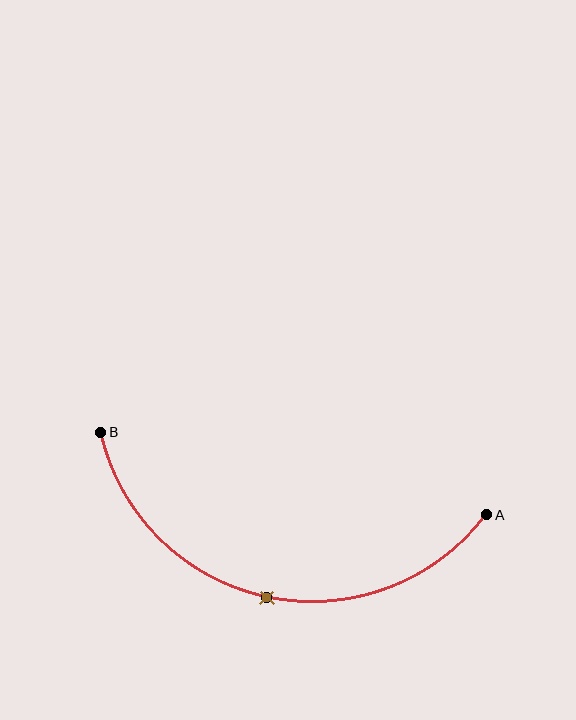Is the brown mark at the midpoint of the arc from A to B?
Yes. The brown mark lies on the arc at equal arc-length from both A and B — it is the arc midpoint.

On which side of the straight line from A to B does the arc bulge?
The arc bulges below the straight line connecting A and B.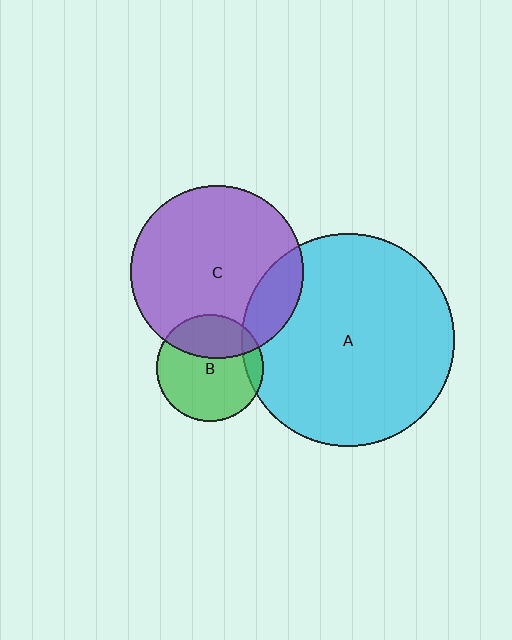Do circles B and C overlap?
Yes.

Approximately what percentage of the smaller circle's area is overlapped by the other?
Approximately 35%.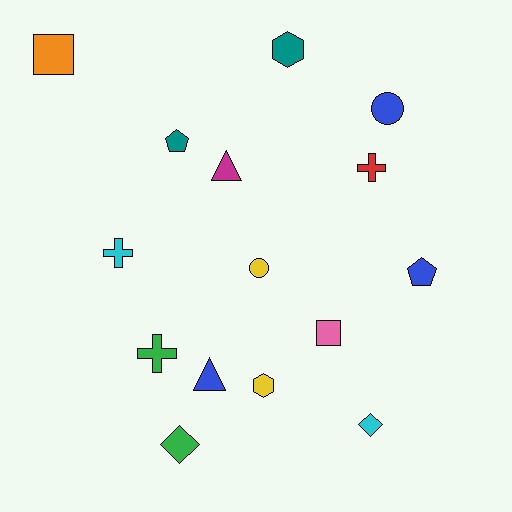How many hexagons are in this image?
There are 2 hexagons.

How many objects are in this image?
There are 15 objects.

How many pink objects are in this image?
There is 1 pink object.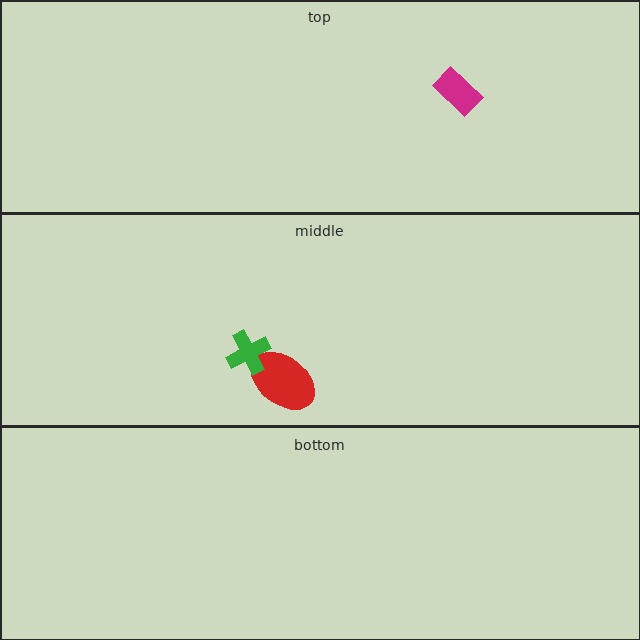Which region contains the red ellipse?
The middle region.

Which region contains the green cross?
The middle region.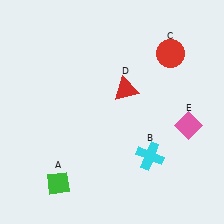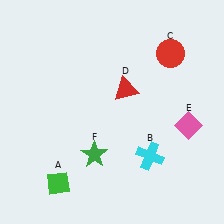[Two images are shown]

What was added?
A green star (F) was added in Image 2.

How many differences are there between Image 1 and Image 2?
There is 1 difference between the two images.